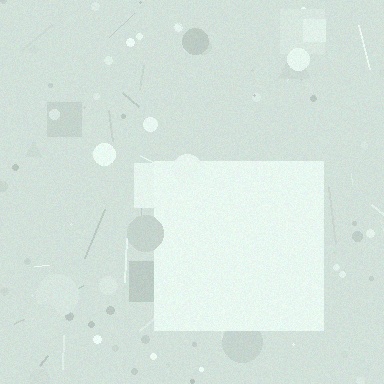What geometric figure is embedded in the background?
A square is embedded in the background.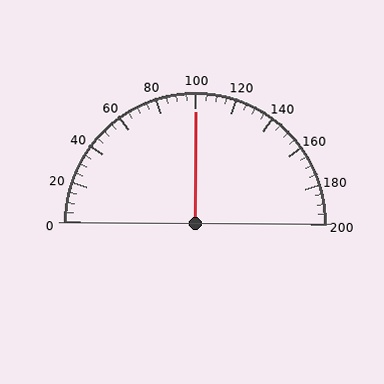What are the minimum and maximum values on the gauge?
The gauge ranges from 0 to 200.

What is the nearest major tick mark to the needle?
The nearest major tick mark is 100.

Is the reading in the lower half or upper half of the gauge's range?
The reading is in the upper half of the range (0 to 200).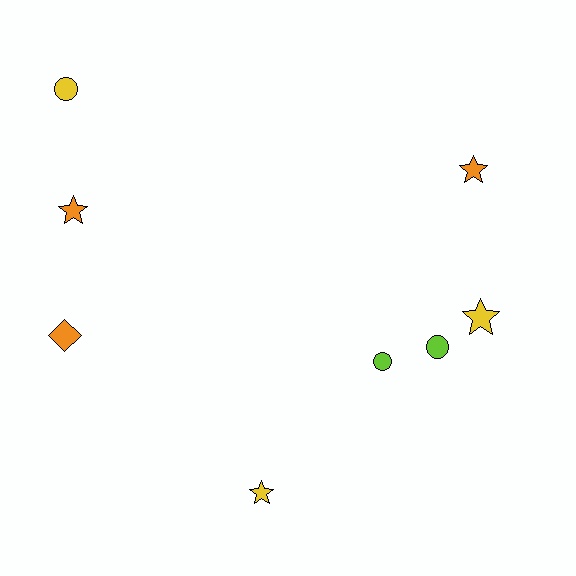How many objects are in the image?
There are 8 objects.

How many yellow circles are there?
There is 1 yellow circle.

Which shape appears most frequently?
Star, with 4 objects.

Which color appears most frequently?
Yellow, with 3 objects.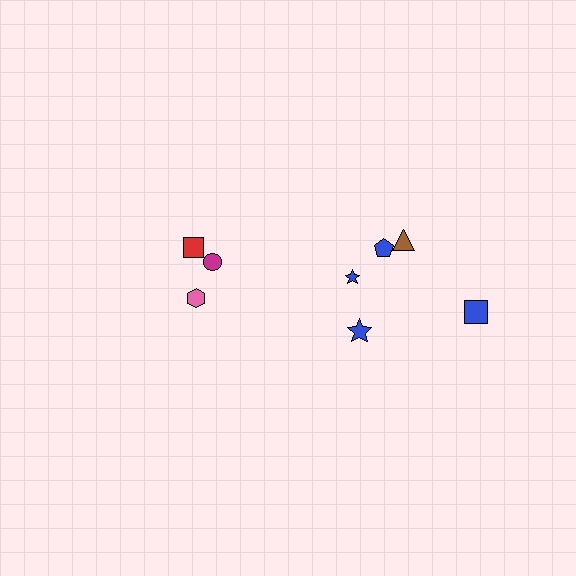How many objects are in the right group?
There are 5 objects.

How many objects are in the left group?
There are 3 objects.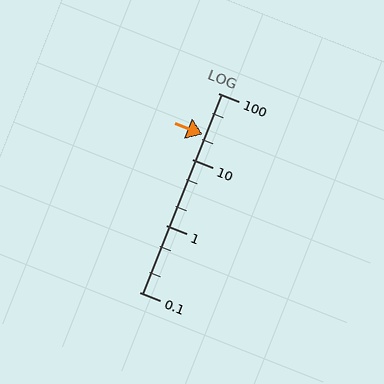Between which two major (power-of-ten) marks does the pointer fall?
The pointer is between 10 and 100.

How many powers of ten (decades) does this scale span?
The scale spans 3 decades, from 0.1 to 100.